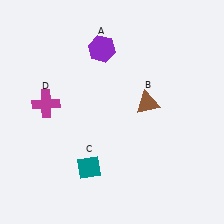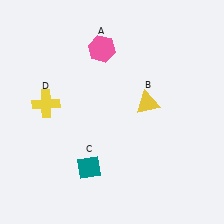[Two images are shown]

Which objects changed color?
A changed from purple to pink. B changed from brown to yellow. D changed from magenta to yellow.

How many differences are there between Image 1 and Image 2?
There are 3 differences between the two images.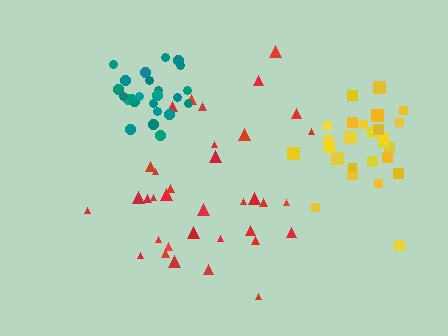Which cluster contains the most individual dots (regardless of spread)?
Red (35).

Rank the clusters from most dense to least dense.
teal, yellow, red.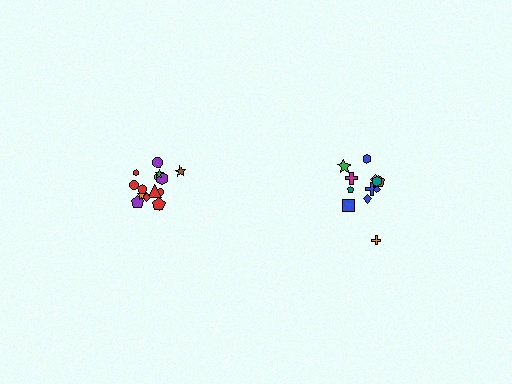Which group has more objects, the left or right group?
The left group.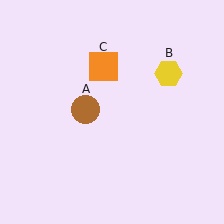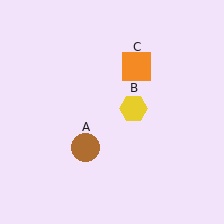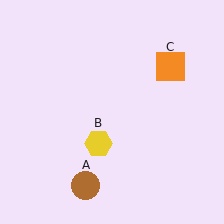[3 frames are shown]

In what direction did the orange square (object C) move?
The orange square (object C) moved right.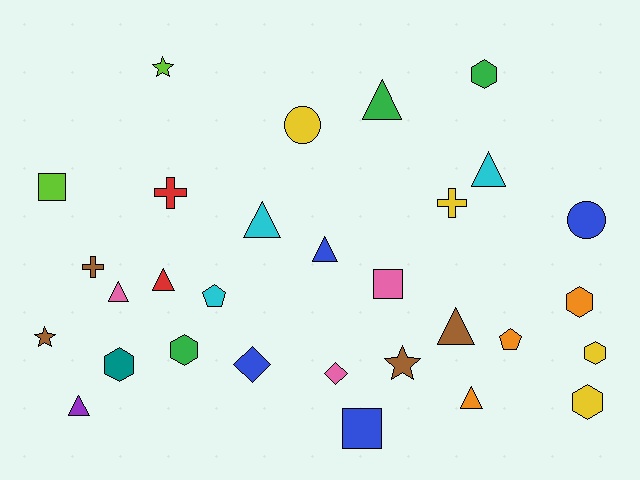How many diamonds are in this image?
There are 2 diamonds.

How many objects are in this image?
There are 30 objects.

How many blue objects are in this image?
There are 4 blue objects.